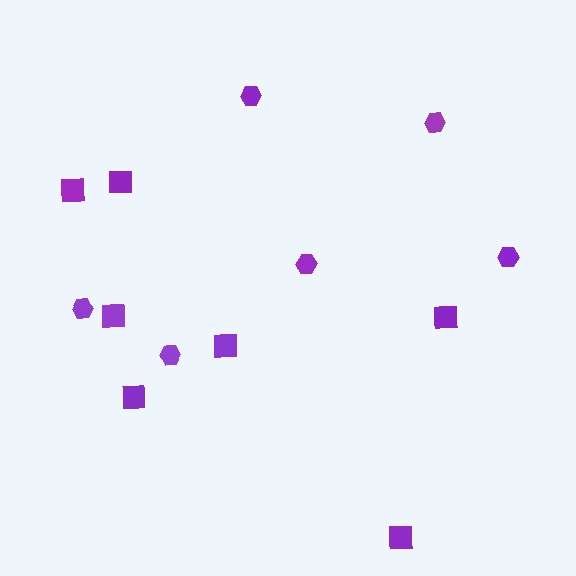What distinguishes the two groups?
There are 2 groups: one group of squares (7) and one group of hexagons (6).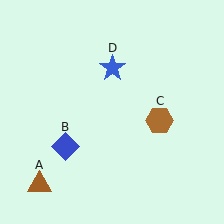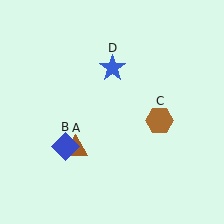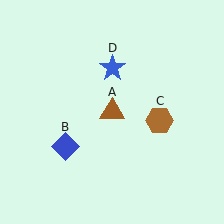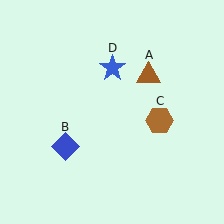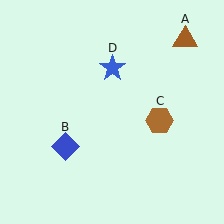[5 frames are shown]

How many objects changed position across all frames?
1 object changed position: brown triangle (object A).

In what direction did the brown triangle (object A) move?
The brown triangle (object A) moved up and to the right.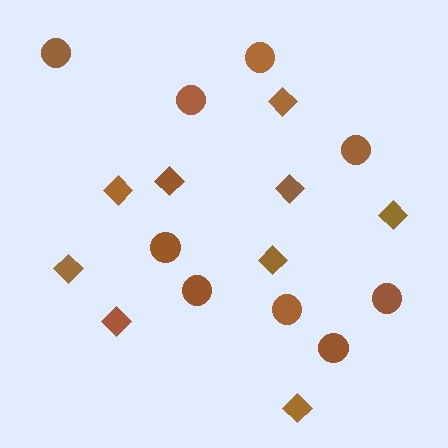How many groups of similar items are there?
There are 2 groups: one group of circles (9) and one group of diamonds (9).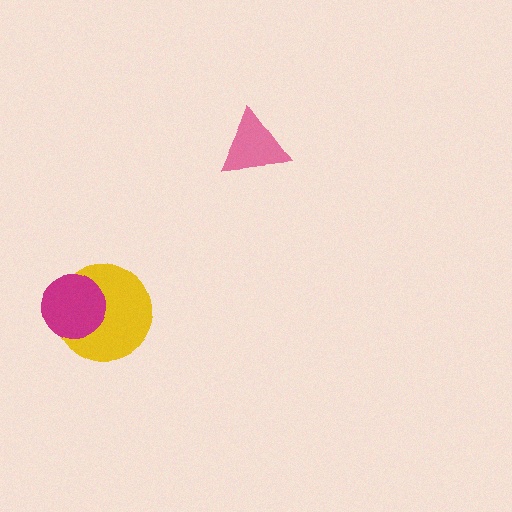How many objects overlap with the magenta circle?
1 object overlaps with the magenta circle.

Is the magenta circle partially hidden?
No, no other shape covers it.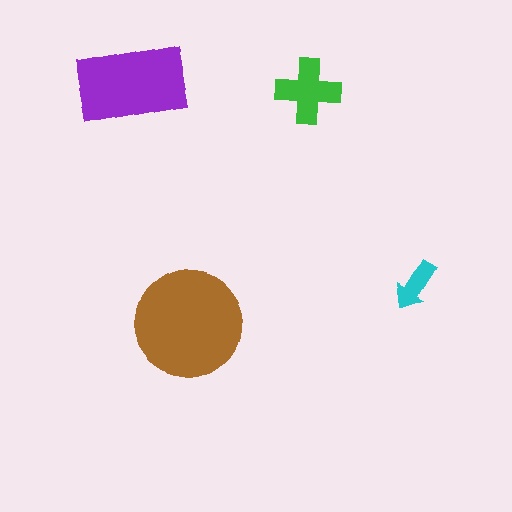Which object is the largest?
The brown circle.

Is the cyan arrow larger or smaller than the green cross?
Smaller.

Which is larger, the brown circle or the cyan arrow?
The brown circle.